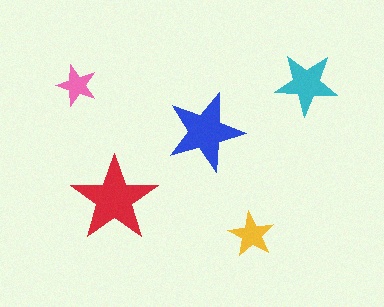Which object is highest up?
The cyan star is topmost.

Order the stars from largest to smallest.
the red one, the blue one, the cyan one, the yellow one, the pink one.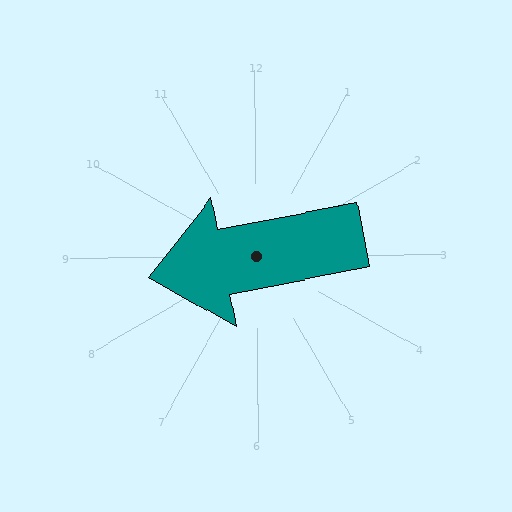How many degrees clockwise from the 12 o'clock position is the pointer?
Approximately 259 degrees.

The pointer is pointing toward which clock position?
Roughly 9 o'clock.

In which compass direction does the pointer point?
West.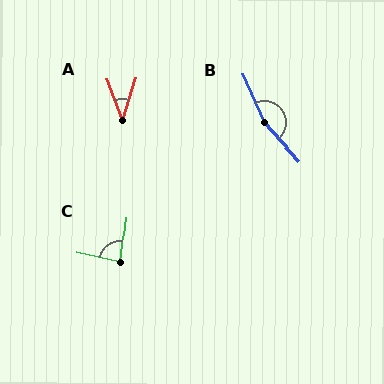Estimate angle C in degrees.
Approximately 85 degrees.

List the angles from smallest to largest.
A (38°), C (85°), B (163°).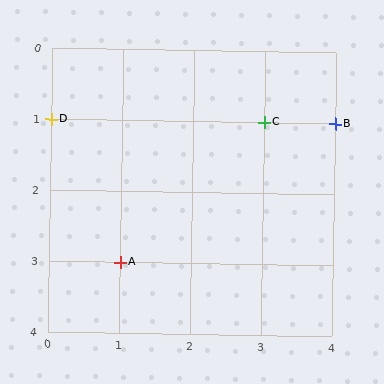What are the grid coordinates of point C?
Point C is at grid coordinates (3, 1).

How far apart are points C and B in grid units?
Points C and B are 1 column apart.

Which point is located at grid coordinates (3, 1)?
Point C is at (3, 1).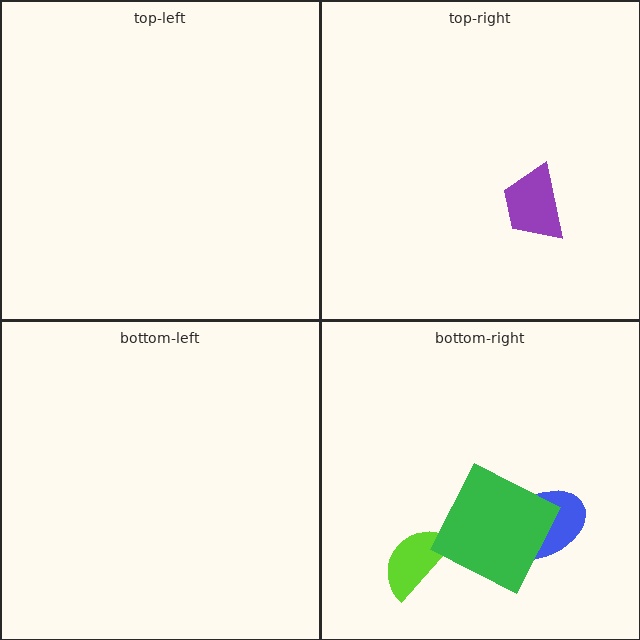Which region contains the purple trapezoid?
The top-right region.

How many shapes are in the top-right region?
1.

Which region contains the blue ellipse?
The bottom-right region.